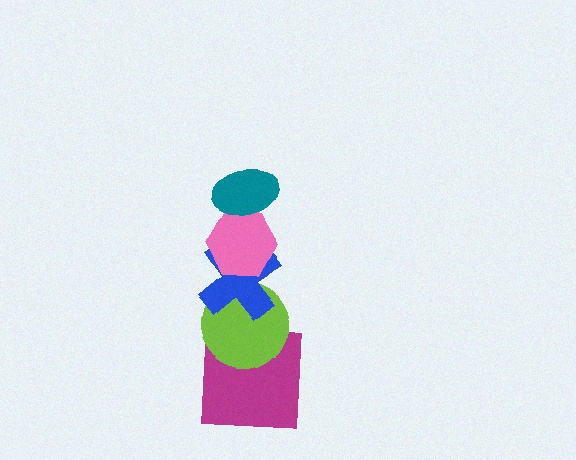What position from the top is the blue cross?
The blue cross is 3rd from the top.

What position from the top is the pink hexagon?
The pink hexagon is 2nd from the top.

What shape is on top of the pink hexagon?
The teal ellipse is on top of the pink hexagon.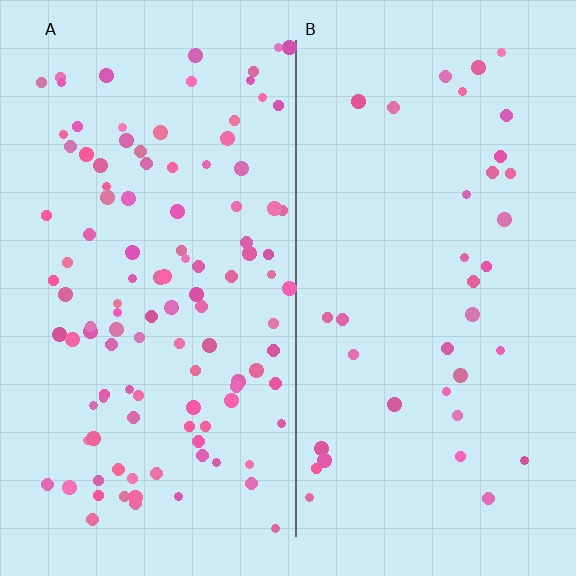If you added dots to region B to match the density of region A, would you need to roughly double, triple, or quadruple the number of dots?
Approximately triple.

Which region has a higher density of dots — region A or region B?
A (the left).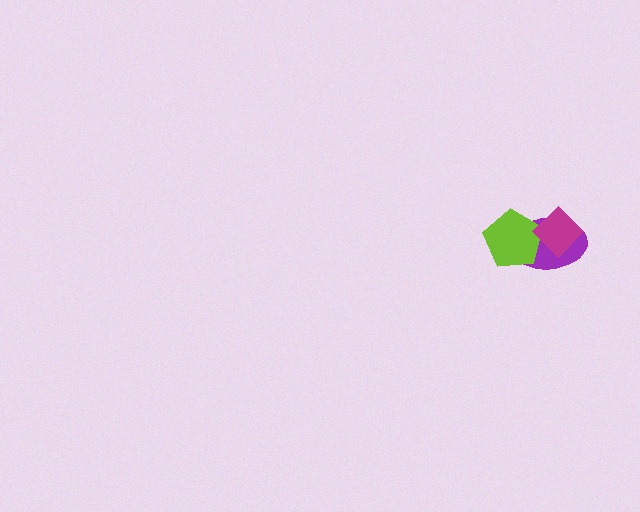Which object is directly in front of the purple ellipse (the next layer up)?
The lime pentagon is directly in front of the purple ellipse.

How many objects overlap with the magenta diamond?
2 objects overlap with the magenta diamond.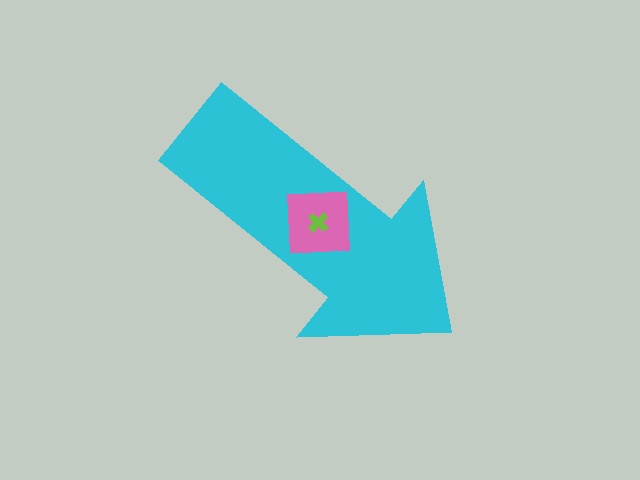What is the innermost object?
The lime cross.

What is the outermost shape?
The cyan arrow.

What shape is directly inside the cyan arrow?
The pink square.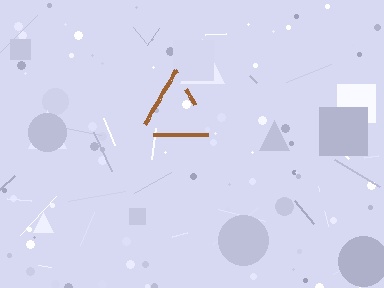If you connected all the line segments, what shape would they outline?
They would outline a triangle.